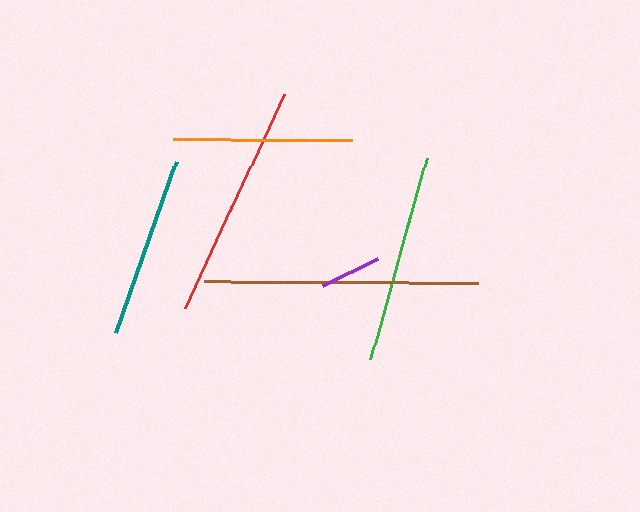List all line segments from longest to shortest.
From longest to shortest: brown, red, green, teal, orange, purple.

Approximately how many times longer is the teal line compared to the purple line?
The teal line is approximately 3.0 times the length of the purple line.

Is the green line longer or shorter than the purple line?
The green line is longer than the purple line.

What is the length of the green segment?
The green segment is approximately 209 pixels long.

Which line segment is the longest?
The brown line is the longest at approximately 274 pixels.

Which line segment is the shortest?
The purple line is the shortest at approximately 61 pixels.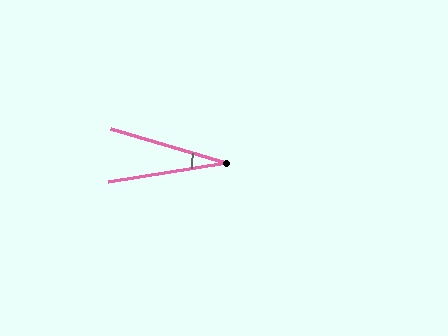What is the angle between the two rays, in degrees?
Approximately 26 degrees.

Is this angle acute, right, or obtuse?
It is acute.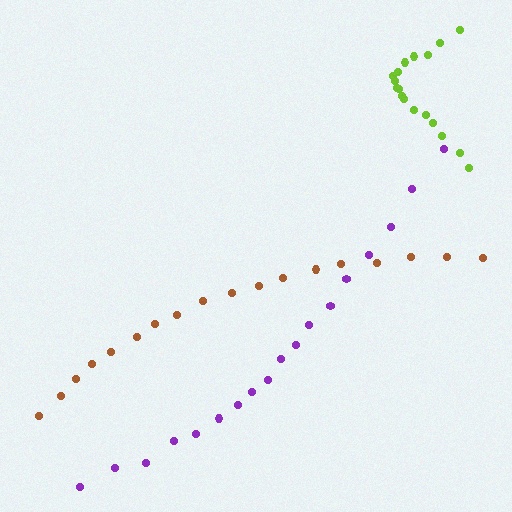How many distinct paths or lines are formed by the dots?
There are 3 distinct paths.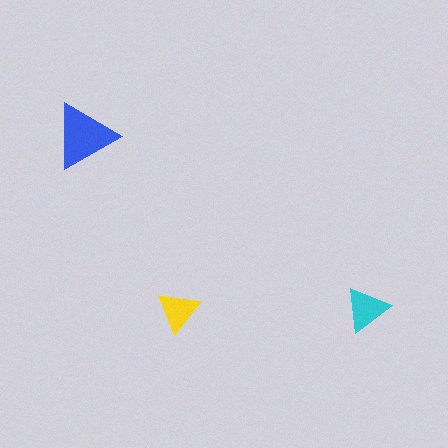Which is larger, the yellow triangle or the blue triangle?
The blue one.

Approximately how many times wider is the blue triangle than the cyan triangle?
About 1.5 times wider.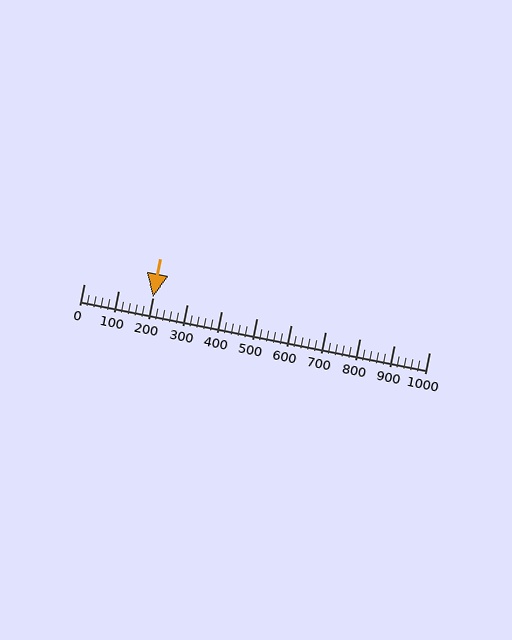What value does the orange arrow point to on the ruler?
The orange arrow points to approximately 200.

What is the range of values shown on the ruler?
The ruler shows values from 0 to 1000.